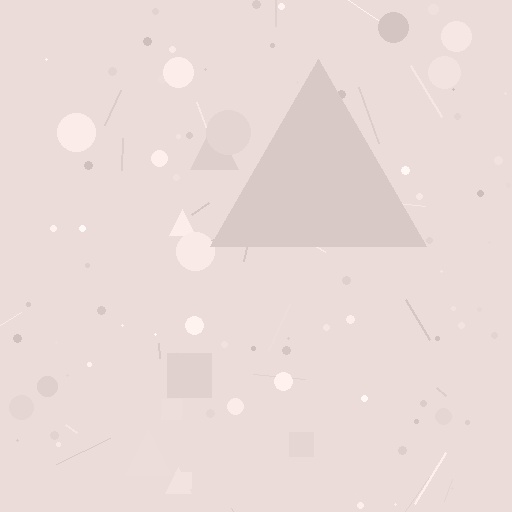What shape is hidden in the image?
A triangle is hidden in the image.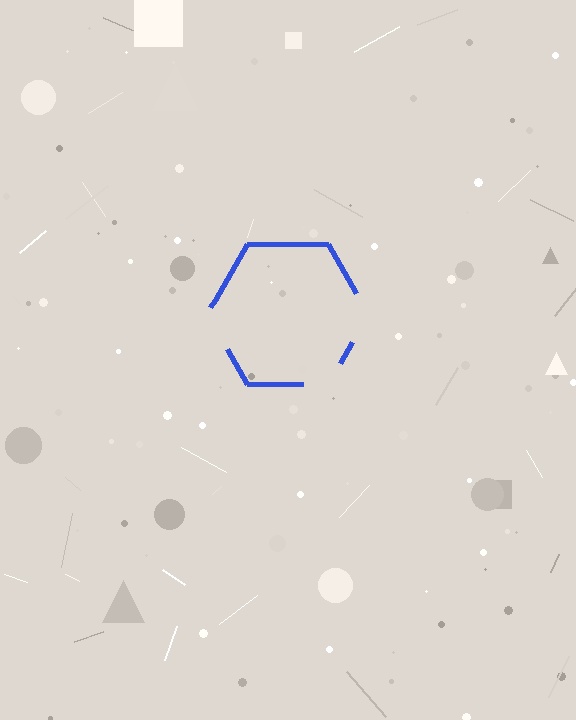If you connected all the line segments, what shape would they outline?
They would outline a hexagon.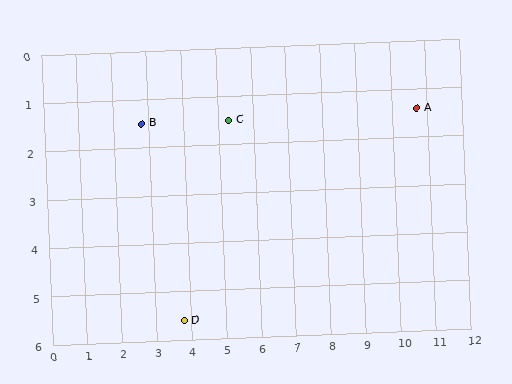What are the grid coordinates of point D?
Point D is at approximately (3.8, 5.6).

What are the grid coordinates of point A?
Point A is at approximately (10.7, 1.4).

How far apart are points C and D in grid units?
Points C and D are about 4.4 grid units apart.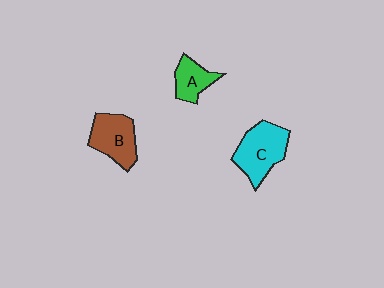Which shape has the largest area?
Shape C (cyan).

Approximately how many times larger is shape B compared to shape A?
Approximately 1.5 times.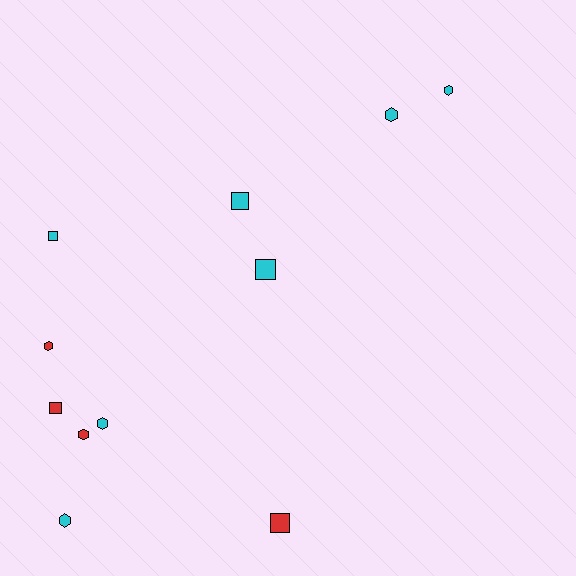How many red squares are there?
There are 2 red squares.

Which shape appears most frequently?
Hexagon, with 6 objects.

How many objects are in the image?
There are 11 objects.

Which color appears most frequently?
Cyan, with 7 objects.